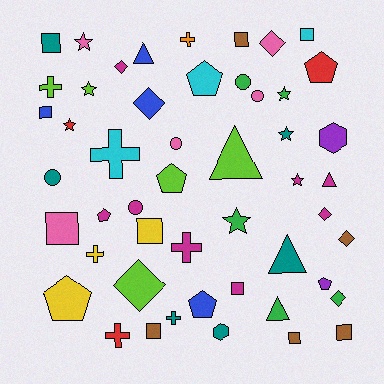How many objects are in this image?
There are 50 objects.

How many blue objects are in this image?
There are 4 blue objects.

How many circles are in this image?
There are 5 circles.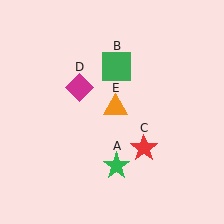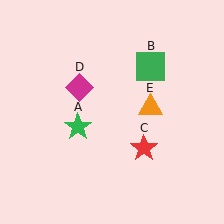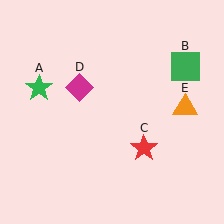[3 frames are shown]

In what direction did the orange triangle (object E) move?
The orange triangle (object E) moved right.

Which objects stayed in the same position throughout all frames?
Red star (object C) and magenta diamond (object D) remained stationary.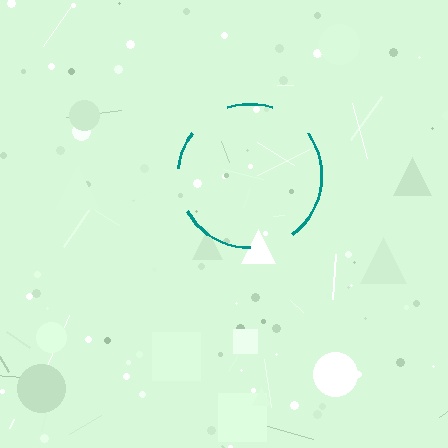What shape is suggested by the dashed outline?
The dashed outline suggests a circle.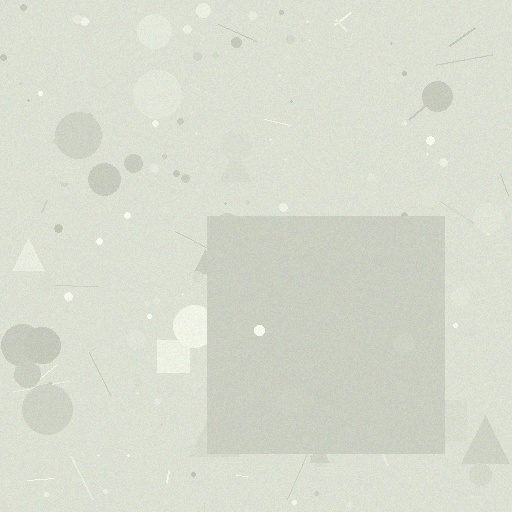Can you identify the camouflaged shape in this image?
The camouflaged shape is a square.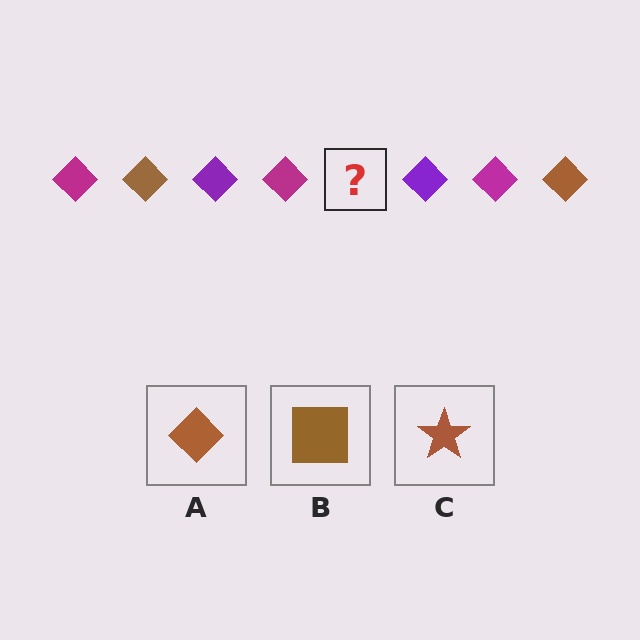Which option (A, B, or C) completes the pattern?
A.